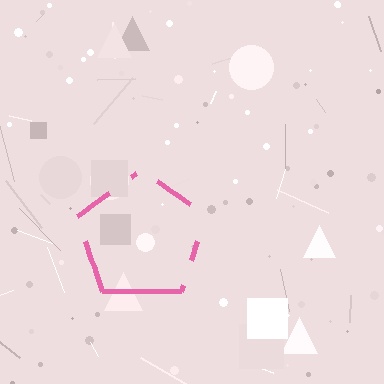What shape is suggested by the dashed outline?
The dashed outline suggests a pentagon.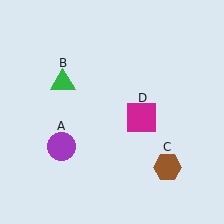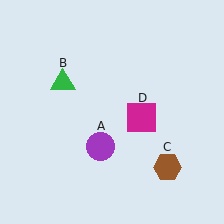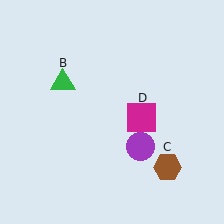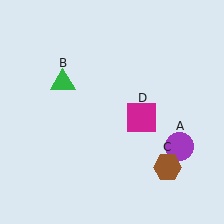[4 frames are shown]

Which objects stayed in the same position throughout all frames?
Green triangle (object B) and brown hexagon (object C) and magenta square (object D) remained stationary.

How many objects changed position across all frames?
1 object changed position: purple circle (object A).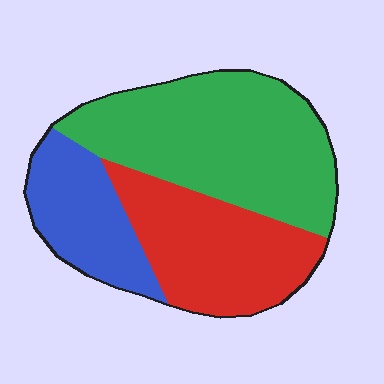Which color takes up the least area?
Blue, at roughly 20%.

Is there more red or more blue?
Red.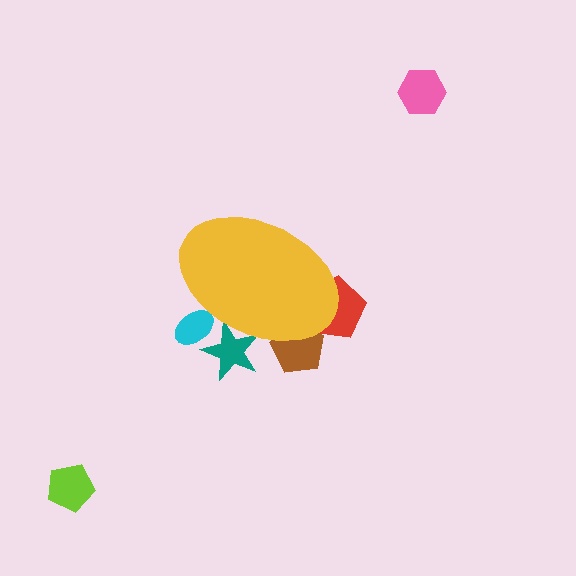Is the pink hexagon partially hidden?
No, the pink hexagon is fully visible.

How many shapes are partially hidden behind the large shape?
4 shapes are partially hidden.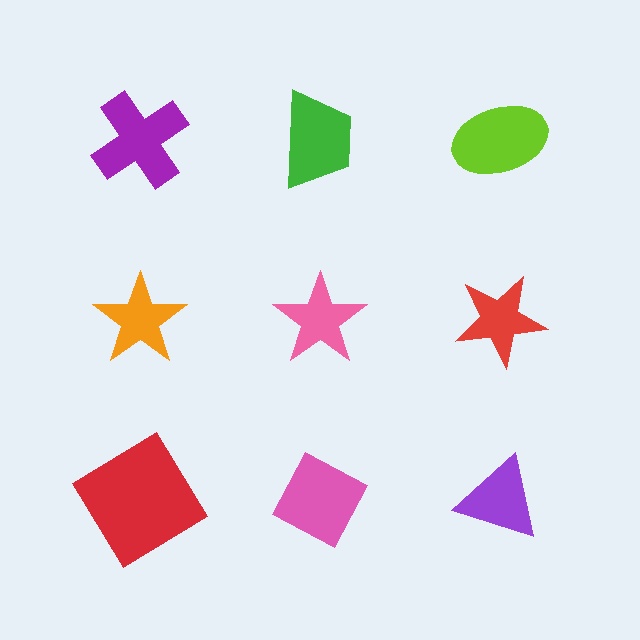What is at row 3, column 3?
A purple triangle.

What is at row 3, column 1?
A red diamond.